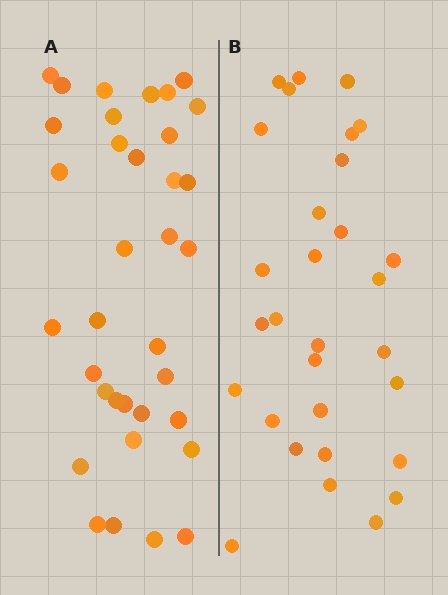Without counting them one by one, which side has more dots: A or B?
Region A (the left region) has more dots.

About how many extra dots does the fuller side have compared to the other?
Region A has about 5 more dots than region B.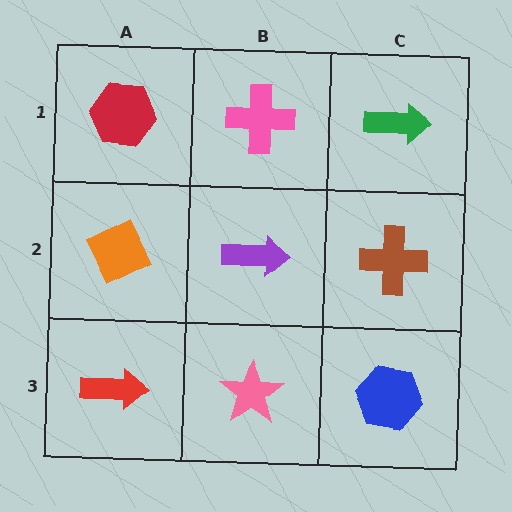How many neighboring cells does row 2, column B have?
4.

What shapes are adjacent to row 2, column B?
A pink cross (row 1, column B), a pink star (row 3, column B), an orange diamond (row 2, column A), a brown cross (row 2, column C).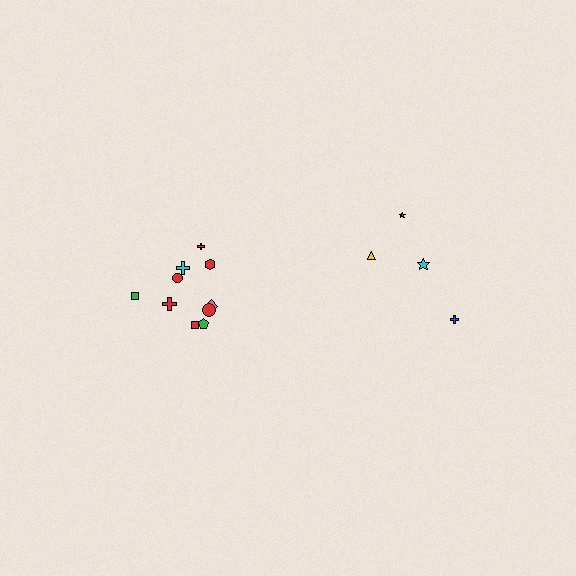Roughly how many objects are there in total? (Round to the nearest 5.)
Roughly 15 objects in total.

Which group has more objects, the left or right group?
The left group.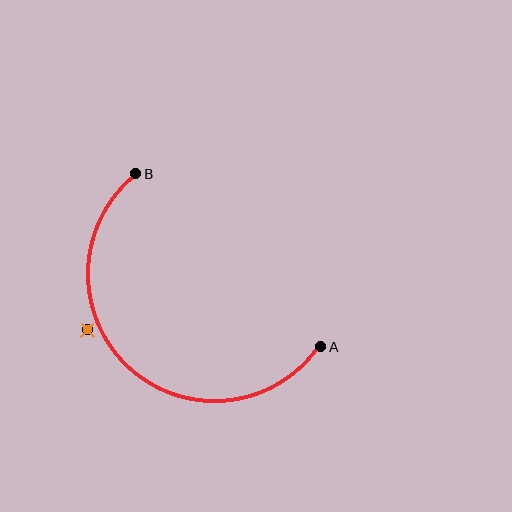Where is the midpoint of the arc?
The arc midpoint is the point on the curve farthest from the straight line joining A and B. It sits below and to the left of that line.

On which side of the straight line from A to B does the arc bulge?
The arc bulges below and to the left of the straight line connecting A and B.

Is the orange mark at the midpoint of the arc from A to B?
No — the orange mark does not lie on the arc at all. It sits slightly outside the curve.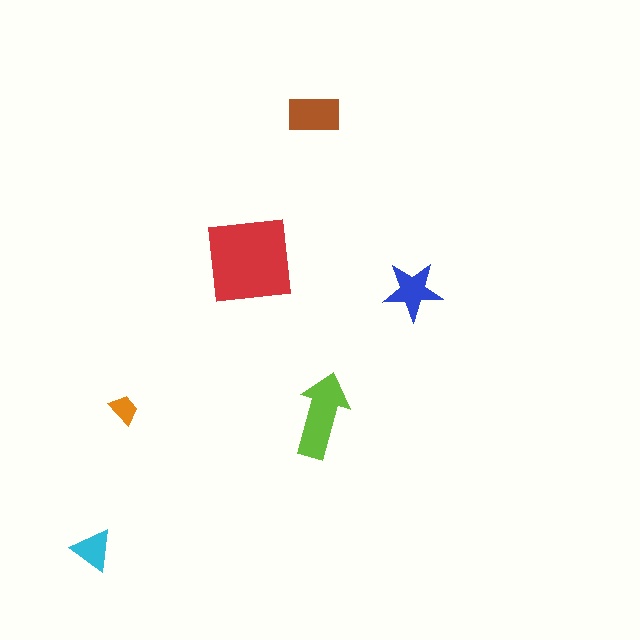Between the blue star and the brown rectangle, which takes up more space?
The brown rectangle.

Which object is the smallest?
The orange trapezoid.